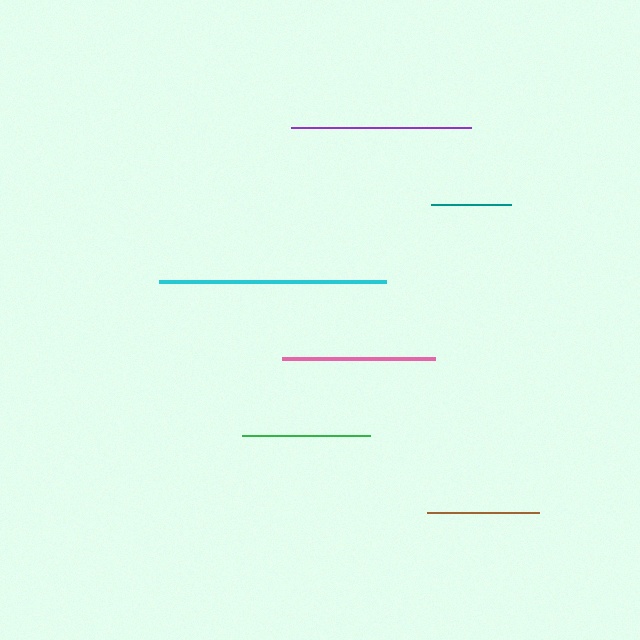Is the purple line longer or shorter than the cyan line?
The cyan line is longer than the purple line.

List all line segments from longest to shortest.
From longest to shortest: cyan, purple, pink, green, brown, teal.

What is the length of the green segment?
The green segment is approximately 128 pixels long.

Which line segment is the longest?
The cyan line is the longest at approximately 227 pixels.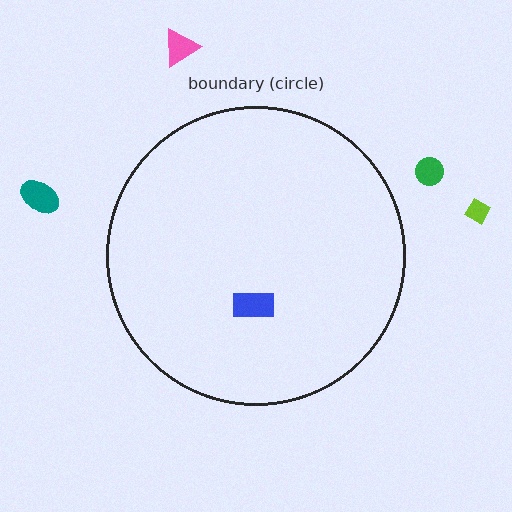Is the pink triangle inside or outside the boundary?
Outside.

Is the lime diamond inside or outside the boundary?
Outside.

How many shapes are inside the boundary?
1 inside, 4 outside.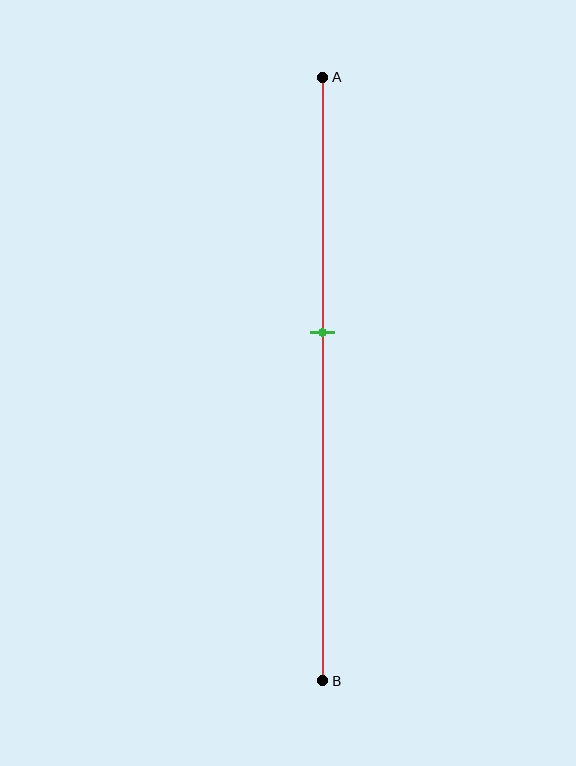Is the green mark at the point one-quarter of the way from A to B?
No, the mark is at about 40% from A, not at the 25% one-quarter point.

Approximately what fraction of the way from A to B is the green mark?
The green mark is approximately 40% of the way from A to B.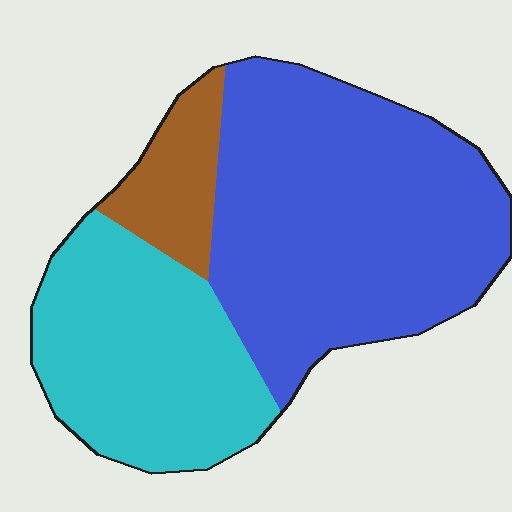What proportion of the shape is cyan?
Cyan takes up between a third and a half of the shape.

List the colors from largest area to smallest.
From largest to smallest: blue, cyan, brown.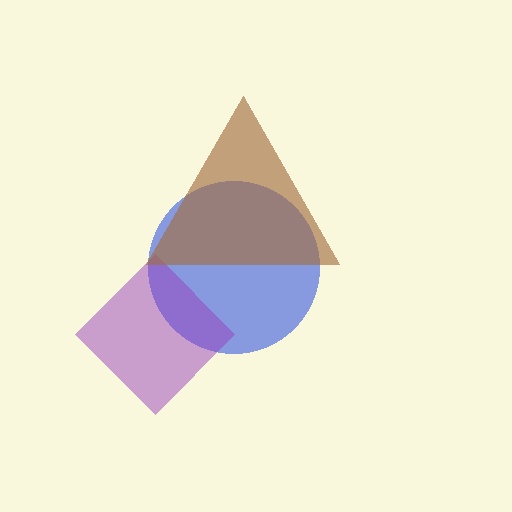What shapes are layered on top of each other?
The layered shapes are: a blue circle, a purple diamond, a brown triangle.